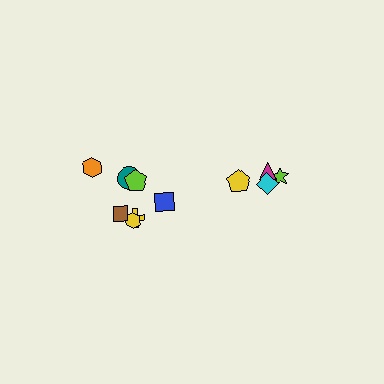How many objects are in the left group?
There are 7 objects.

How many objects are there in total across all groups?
There are 11 objects.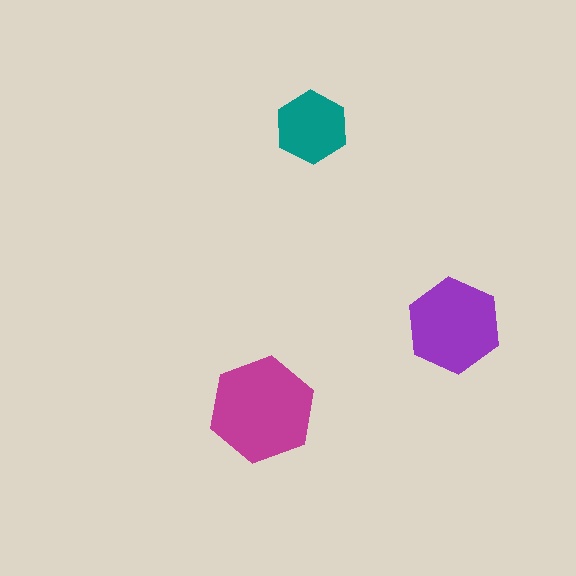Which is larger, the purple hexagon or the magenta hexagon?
The magenta one.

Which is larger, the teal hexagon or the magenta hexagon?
The magenta one.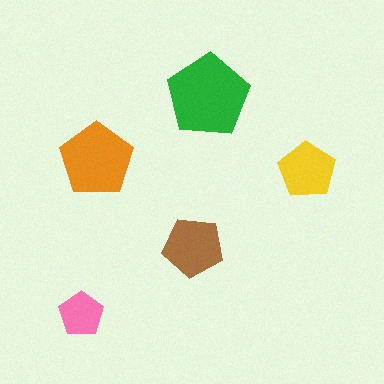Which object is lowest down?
The pink pentagon is bottommost.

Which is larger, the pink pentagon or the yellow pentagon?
The yellow one.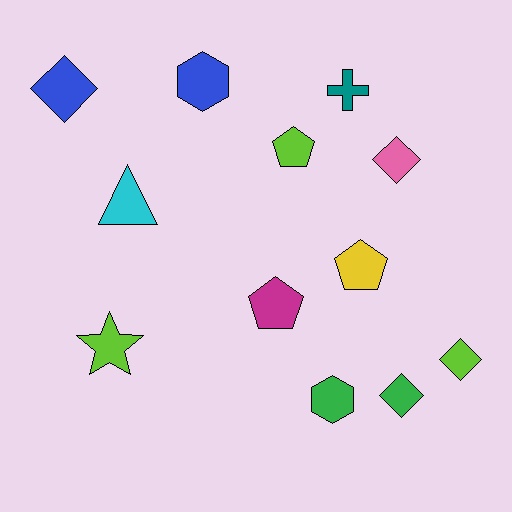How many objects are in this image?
There are 12 objects.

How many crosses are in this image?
There is 1 cross.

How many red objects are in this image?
There are no red objects.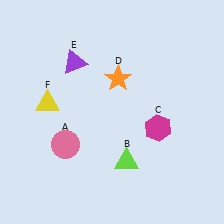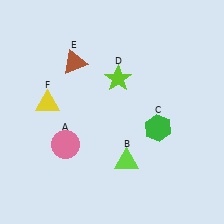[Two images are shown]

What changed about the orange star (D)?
In Image 1, D is orange. In Image 2, it changed to lime.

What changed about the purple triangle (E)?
In Image 1, E is purple. In Image 2, it changed to brown.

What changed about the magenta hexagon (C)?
In Image 1, C is magenta. In Image 2, it changed to green.